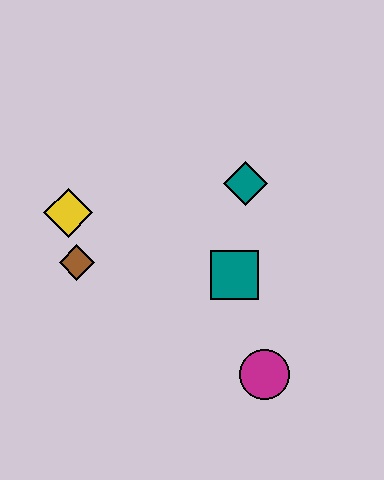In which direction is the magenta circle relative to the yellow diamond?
The magenta circle is to the right of the yellow diamond.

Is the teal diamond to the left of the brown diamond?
No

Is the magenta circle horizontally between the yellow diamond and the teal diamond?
No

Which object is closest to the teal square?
The teal diamond is closest to the teal square.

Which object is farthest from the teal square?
The yellow diamond is farthest from the teal square.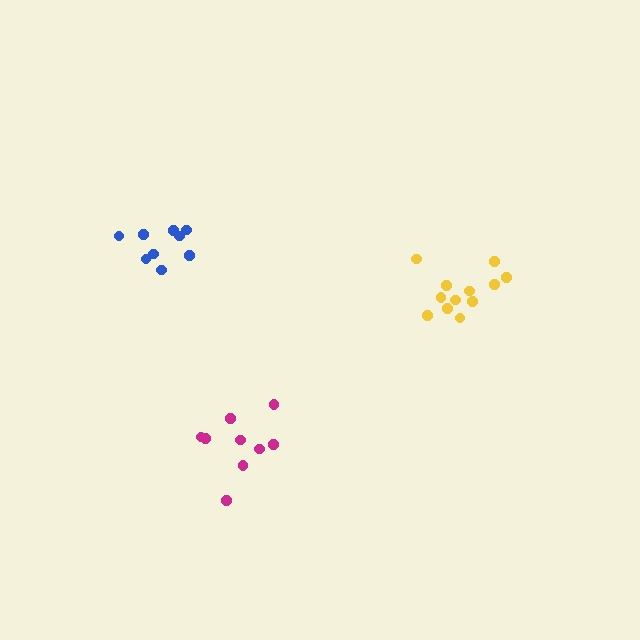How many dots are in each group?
Group 1: 9 dots, Group 2: 12 dots, Group 3: 9 dots (30 total).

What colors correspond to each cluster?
The clusters are colored: blue, yellow, magenta.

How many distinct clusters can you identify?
There are 3 distinct clusters.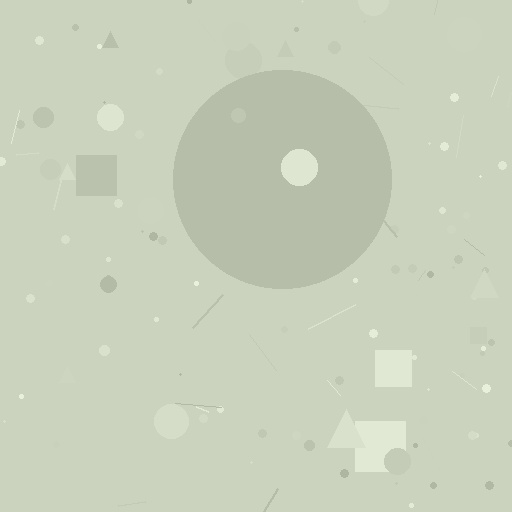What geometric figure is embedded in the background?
A circle is embedded in the background.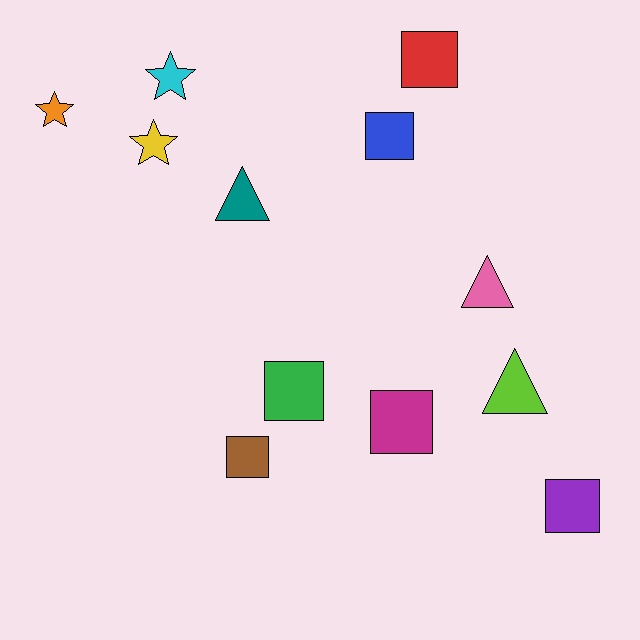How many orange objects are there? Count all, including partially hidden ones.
There is 1 orange object.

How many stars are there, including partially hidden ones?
There are 3 stars.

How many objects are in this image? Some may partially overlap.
There are 12 objects.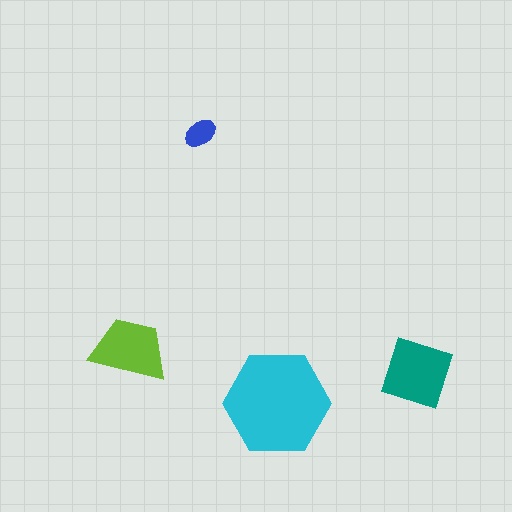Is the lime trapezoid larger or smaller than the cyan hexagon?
Smaller.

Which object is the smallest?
The blue ellipse.